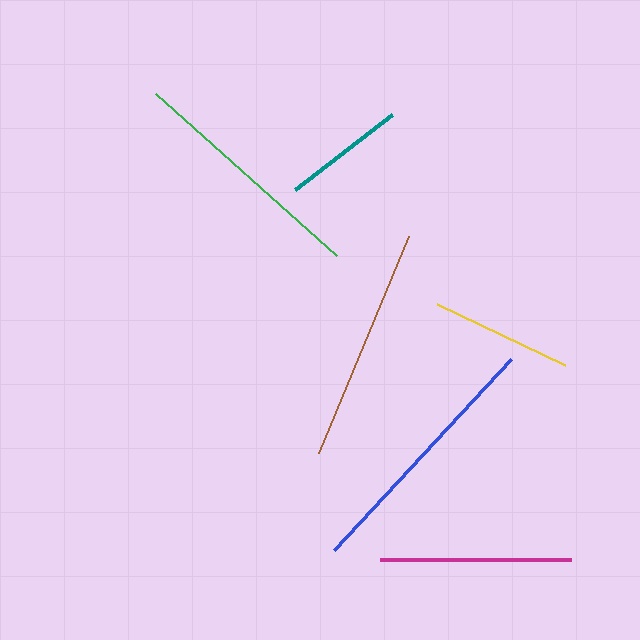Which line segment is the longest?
The blue line is the longest at approximately 260 pixels.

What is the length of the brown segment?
The brown segment is approximately 236 pixels long.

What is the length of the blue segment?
The blue segment is approximately 260 pixels long.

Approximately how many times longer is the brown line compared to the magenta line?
The brown line is approximately 1.2 times the length of the magenta line.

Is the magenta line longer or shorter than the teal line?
The magenta line is longer than the teal line.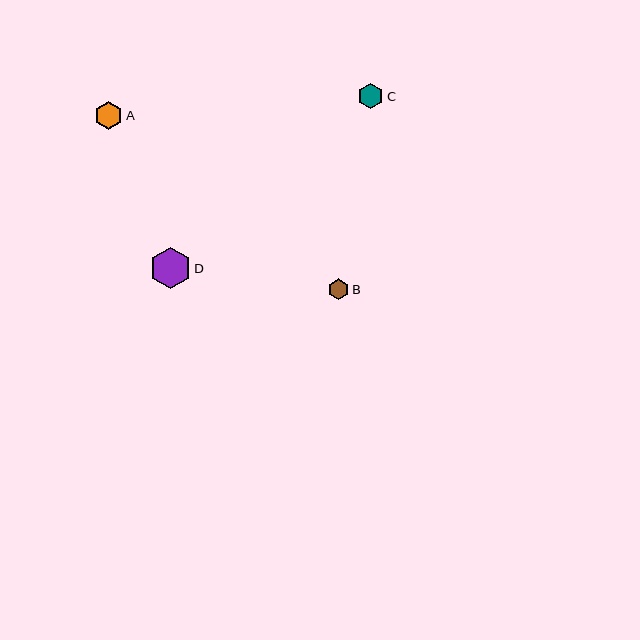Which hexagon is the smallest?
Hexagon B is the smallest with a size of approximately 21 pixels.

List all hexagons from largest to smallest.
From largest to smallest: D, A, C, B.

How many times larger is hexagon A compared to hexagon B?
Hexagon A is approximately 1.3 times the size of hexagon B.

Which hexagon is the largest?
Hexagon D is the largest with a size of approximately 41 pixels.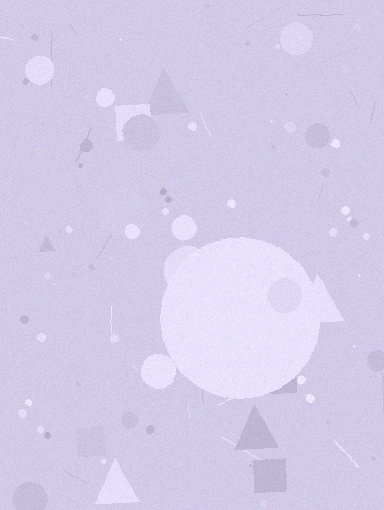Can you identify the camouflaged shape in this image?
The camouflaged shape is a circle.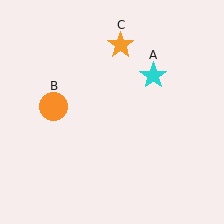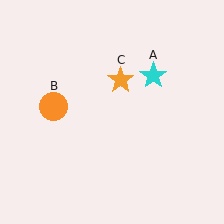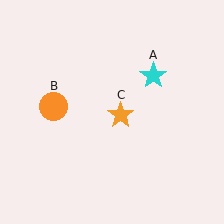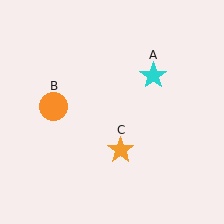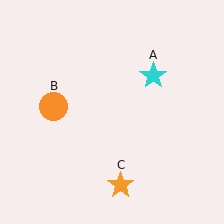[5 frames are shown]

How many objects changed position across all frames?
1 object changed position: orange star (object C).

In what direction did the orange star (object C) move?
The orange star (object C) moved down.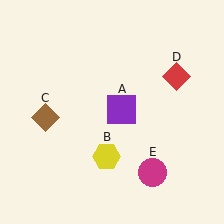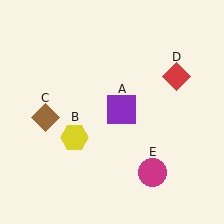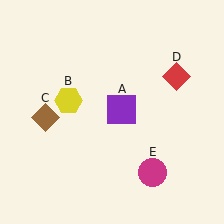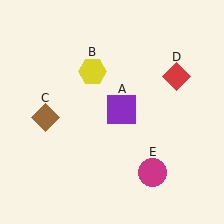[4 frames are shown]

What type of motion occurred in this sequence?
The yellow hexagon (object B) rotated clockwise around the center of the scene.